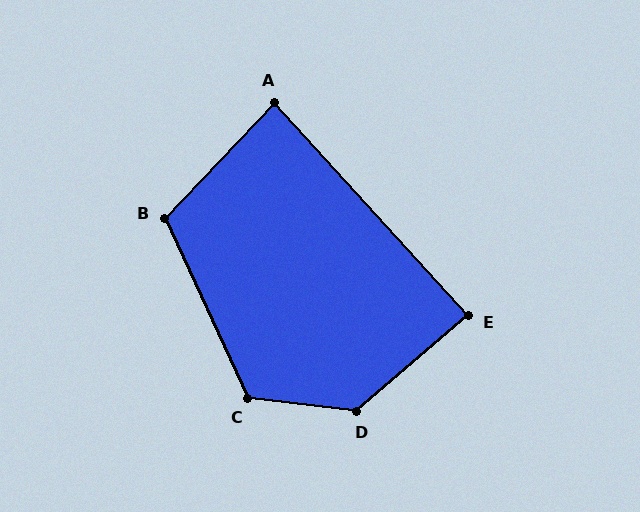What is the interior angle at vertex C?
Approximately 122 degrees (obtuse).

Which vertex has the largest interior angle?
D, at approximately 132 degrees.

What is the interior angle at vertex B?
Approximately 112 degrees (obtuse).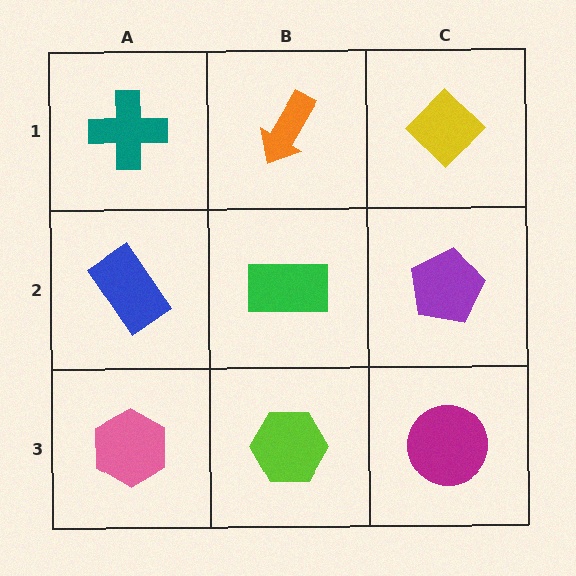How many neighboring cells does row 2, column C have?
3.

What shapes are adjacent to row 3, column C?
A purple pentagon (row 2, column C), a lime hexagon (row 3, column B).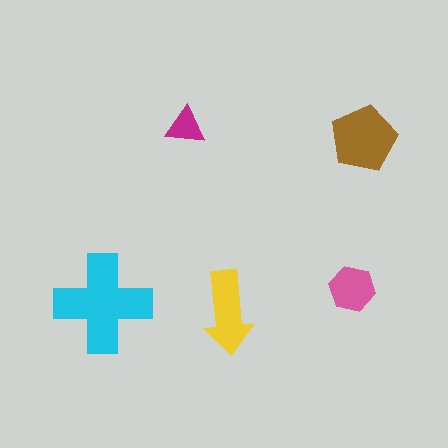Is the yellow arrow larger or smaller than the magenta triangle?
Larger.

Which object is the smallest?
The magenta triangle.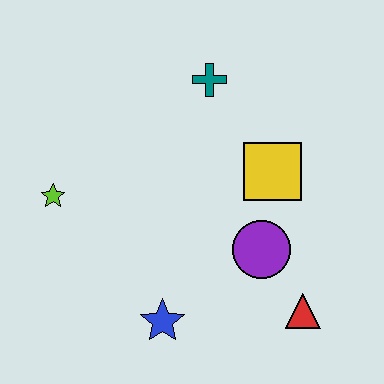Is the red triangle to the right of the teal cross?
Yes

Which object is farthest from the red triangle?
The lime star is farthest from the red triangle.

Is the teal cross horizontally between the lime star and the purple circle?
Yes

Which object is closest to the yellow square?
The purple circle is closest to the yellow square.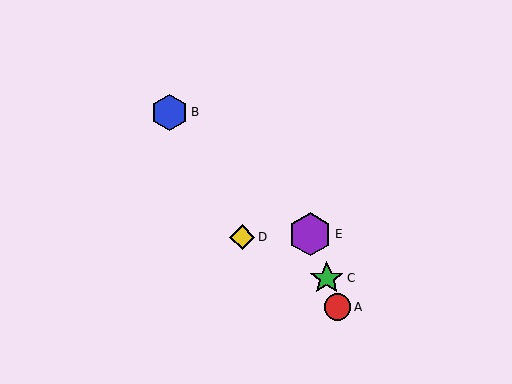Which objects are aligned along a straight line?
Objects A, C, E are aligned along a straight line.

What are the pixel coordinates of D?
Object D is at (242, 237).